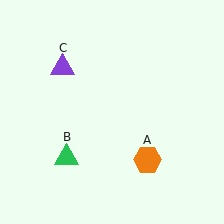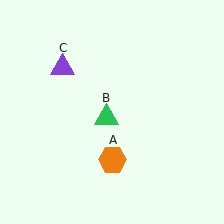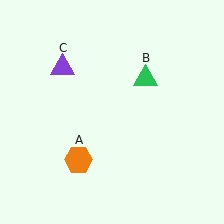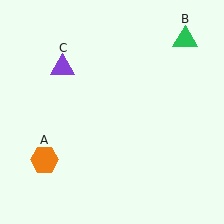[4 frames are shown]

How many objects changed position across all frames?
2 objects changed position: orange hexagon (object A), green triangle (object B).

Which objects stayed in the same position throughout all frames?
Purple triangle (object C) remained stationary.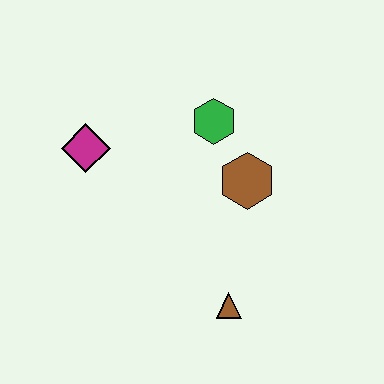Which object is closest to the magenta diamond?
The green hexagon is closest to the magenta diamond.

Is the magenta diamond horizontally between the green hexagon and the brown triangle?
No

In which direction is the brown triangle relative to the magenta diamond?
The brown triangle is below the magenta diamond.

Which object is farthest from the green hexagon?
The brown triangle is farthest from the green hexagon.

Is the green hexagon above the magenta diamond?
Yes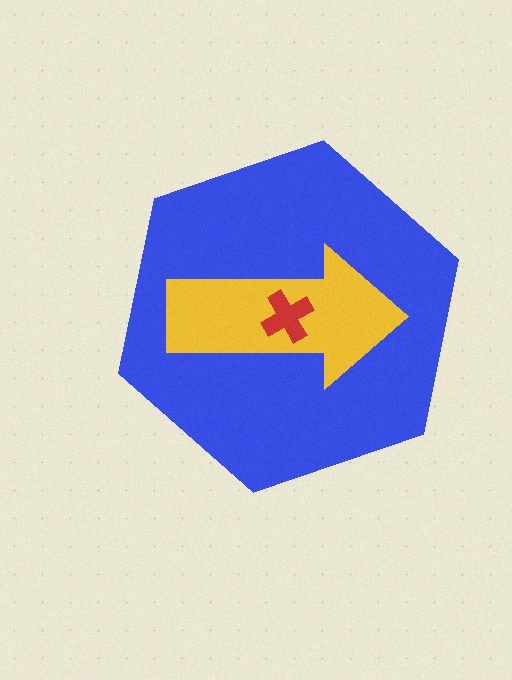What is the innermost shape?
The red cross.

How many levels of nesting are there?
3.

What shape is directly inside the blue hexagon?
The yellow arrow.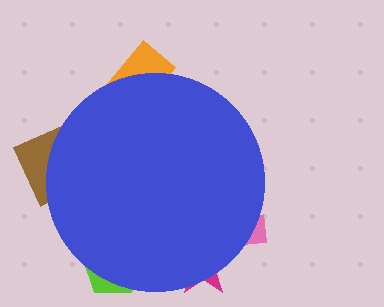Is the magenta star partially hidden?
Yes, the magenta star is partially hidden behind the blue circle.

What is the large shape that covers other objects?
A blue circle.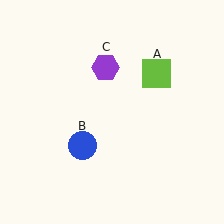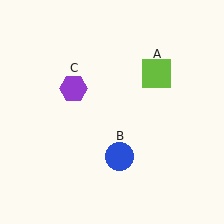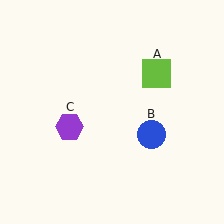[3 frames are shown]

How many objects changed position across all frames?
2 objects changed position: blue circle (object B), purple hexagon (object C).